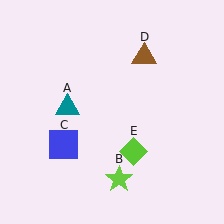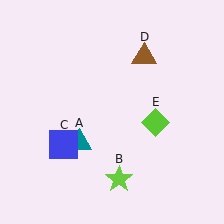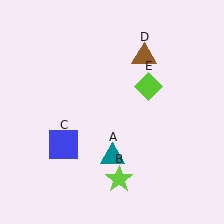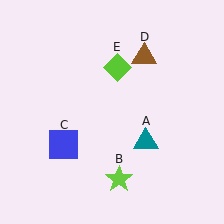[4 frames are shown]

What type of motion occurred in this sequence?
The teal triangle (object A), lime diamond (object E) rotated counterclockwise around the center of the scene.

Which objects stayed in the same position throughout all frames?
Lime star (object B) and blue square (object C) and brown triangle (object D) remained stationary.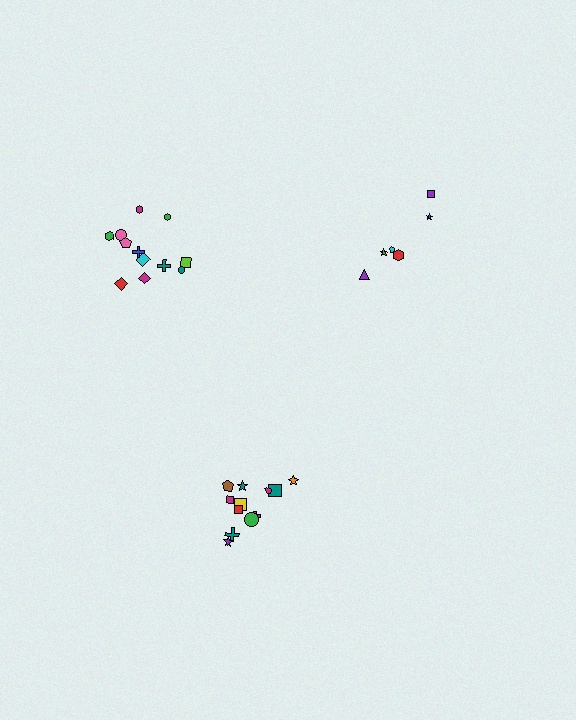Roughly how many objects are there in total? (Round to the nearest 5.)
Roughly 30 objects in total.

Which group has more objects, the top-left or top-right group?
The top-left group.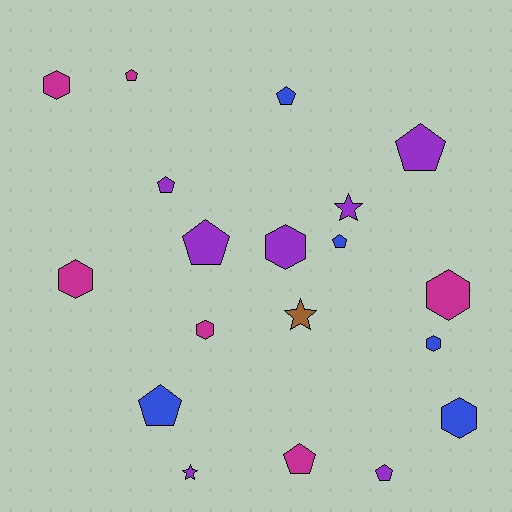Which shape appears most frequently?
Pentagon, with 9 objects.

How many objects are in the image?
There are 19 objects.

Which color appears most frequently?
Purple, with 7 objects.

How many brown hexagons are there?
There are no brown hexagons.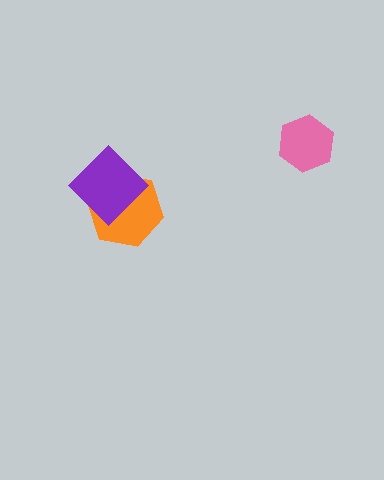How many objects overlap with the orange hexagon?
1 object overlaps with the orange hexagon.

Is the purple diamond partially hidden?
No, no other shape covers it.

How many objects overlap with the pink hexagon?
0 objects overlap with the pink hexagon.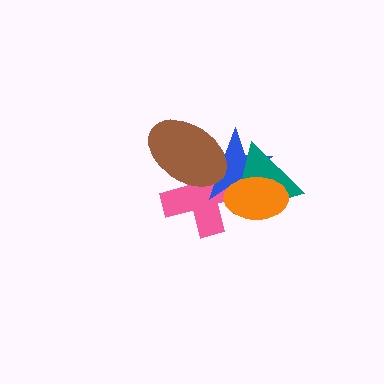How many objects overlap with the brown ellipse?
2 objects overlap with the brown ellipse.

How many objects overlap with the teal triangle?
3 objects overlap with the teal triangle.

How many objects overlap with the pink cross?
4 objects overlap with the pink cross.